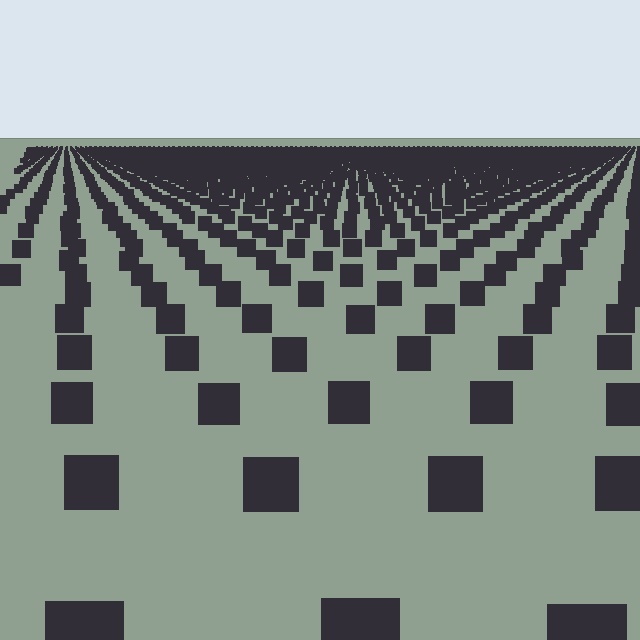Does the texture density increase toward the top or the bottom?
Density increases toward the top.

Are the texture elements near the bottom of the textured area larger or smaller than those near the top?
Larger. Near the bottom, elements are closer to the viewer and appear at a bigger on-screen size.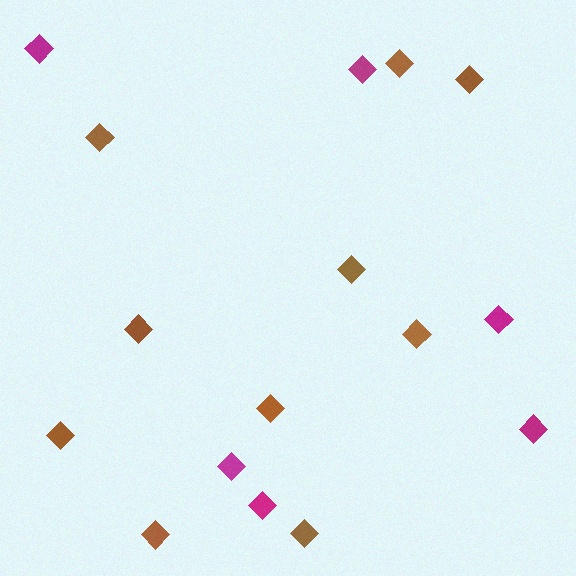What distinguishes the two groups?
There are 2 groups: one group of magenta diamonds (6) and one group of brown diamonds (10).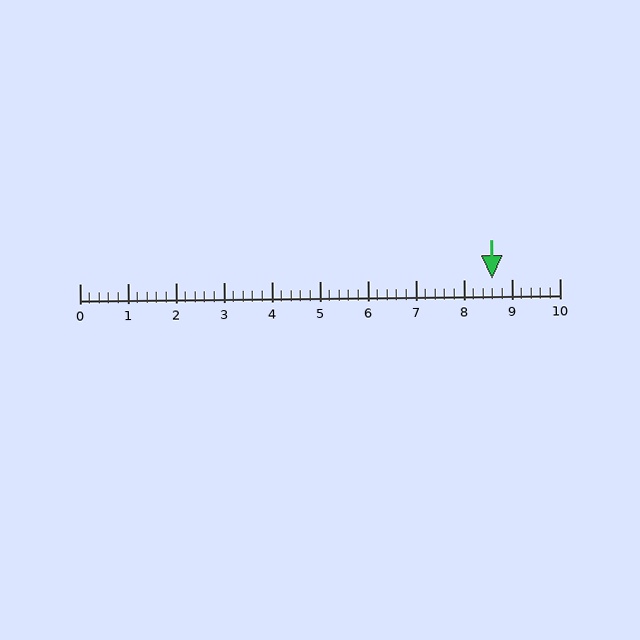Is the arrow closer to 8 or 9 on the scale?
The arrow is closer to 9.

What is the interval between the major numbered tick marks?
The major tick marks are spaced 1 units apart.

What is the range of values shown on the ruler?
The ruler shows values from 0 to 10.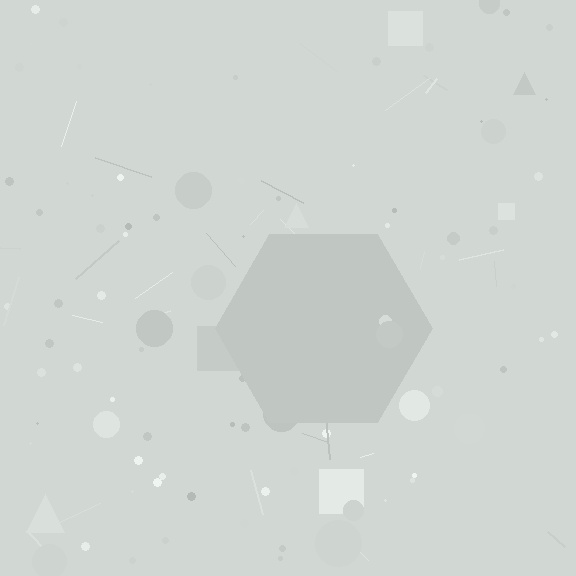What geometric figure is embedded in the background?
A hexagon is embedded in the background.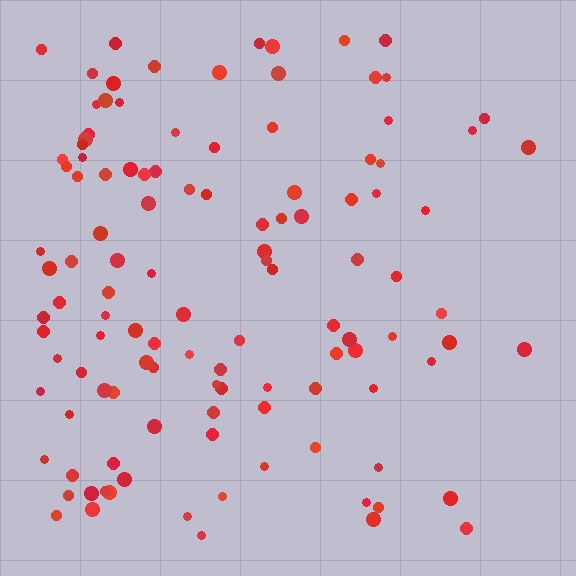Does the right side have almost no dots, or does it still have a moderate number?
Still a moderate number, just noticeably fewer than the left.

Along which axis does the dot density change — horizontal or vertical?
Horizontal.